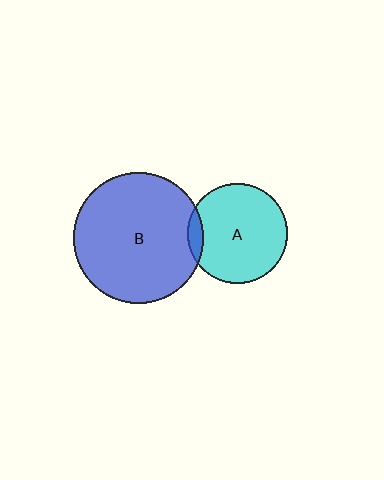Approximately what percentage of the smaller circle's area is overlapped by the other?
Approximately 10%.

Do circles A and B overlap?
Yes.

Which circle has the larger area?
Circle B (blue).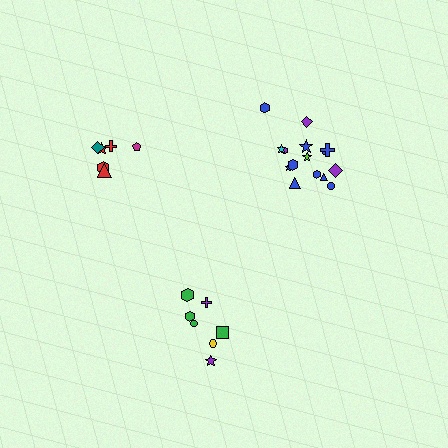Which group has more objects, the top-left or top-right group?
The top-right group.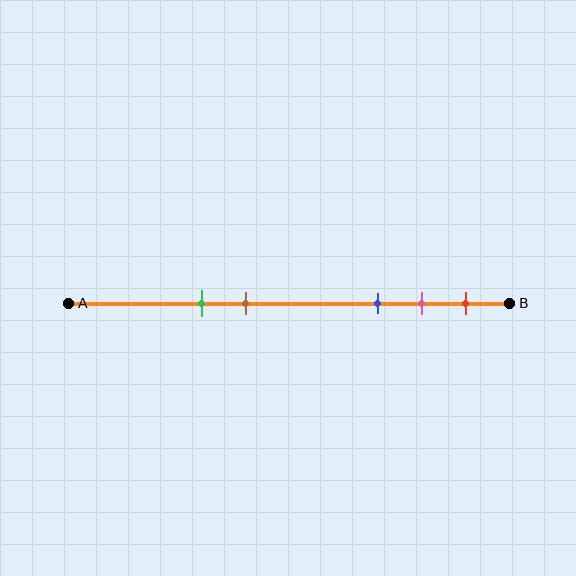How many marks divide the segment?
There are 5 marks dividing the segment.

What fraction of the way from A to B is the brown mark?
The brown mark is approximately 40% (0.4) of the way from A to B.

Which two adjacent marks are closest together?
The pink and red marks are the closest adjacent pair.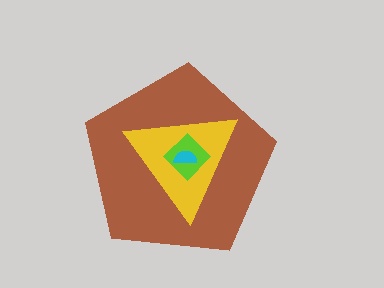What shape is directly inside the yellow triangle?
The lime diamond.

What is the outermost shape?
The brown pentagon.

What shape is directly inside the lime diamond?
The cyan semicircle.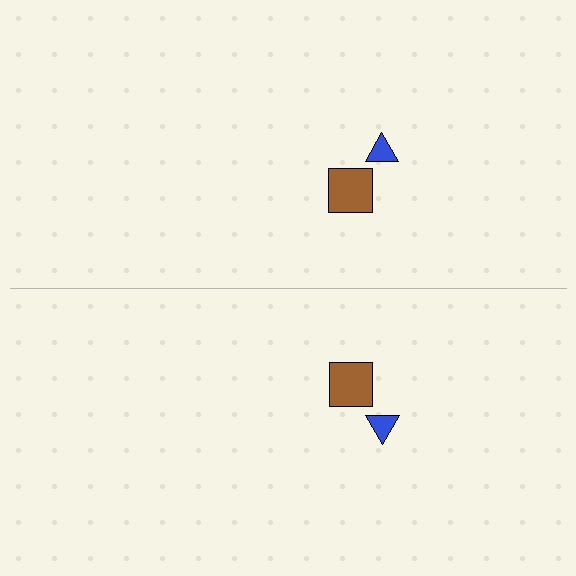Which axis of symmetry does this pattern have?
The pattern has a horizontal axis of symmetry running through the center of the image.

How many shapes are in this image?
There are 4 shapes in this image.